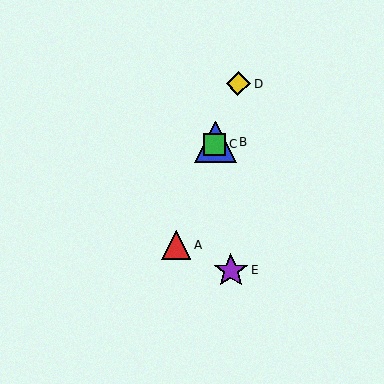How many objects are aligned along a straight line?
4 objects (A, B, C, D) are aligned along a straight line.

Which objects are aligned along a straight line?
Objects A, B, C, D are aligned along a straight line.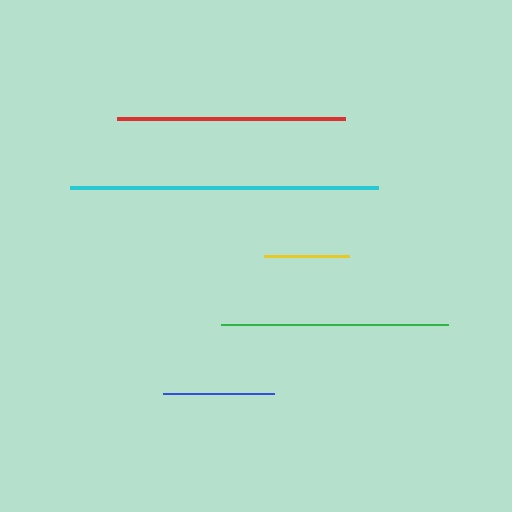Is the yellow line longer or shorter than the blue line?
The blue line is longer than the yellow line.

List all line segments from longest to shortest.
From longest to shortest: cyan, red, green, blue, yellow.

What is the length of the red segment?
The red segment is approximately 228 pixels long.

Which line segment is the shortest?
The yellow line is the shortest at approximately 85 pixels.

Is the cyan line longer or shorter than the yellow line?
The cyan line is longer than the yellow line.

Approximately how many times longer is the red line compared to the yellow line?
The red line is approximately 2.7 times the length of the yellow line.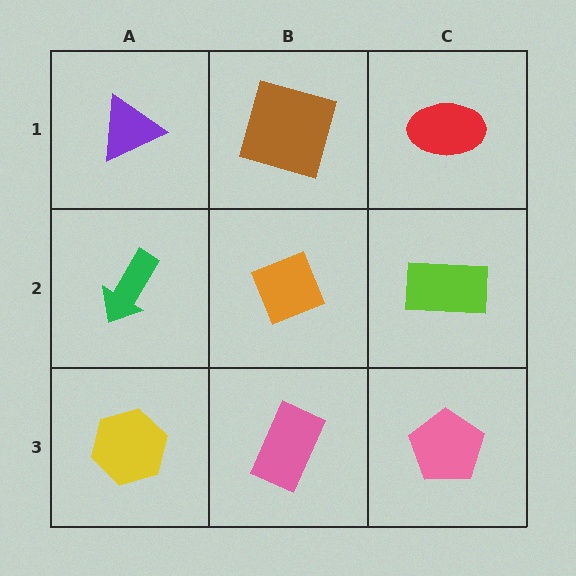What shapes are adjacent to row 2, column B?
A brown square (row 1, column B), a pink rectangle (row 3, column B), a green arrow (row 2, column A), a lime rectangle (row 2, column C).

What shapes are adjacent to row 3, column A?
A green arrow (row 2, column A), a pink rectangle (row 3, column B).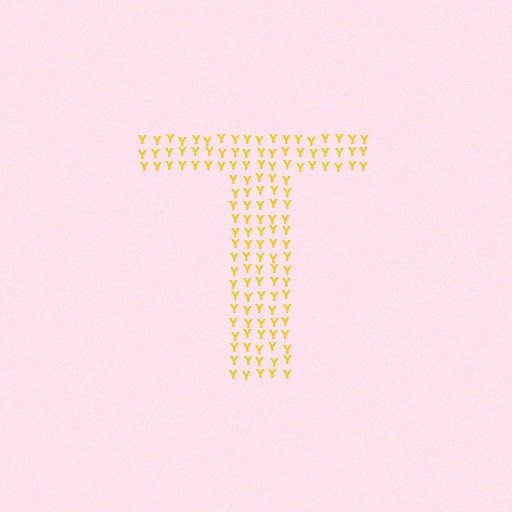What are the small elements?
The small elements are letter Y's.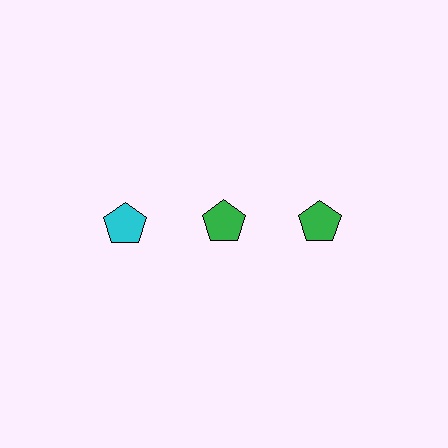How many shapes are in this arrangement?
There are 3 shapes arranged in a grid pattern.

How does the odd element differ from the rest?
It has a different color: cyan instead of green.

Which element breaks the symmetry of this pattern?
The cyan pentagon in the top row, leftmost column breaks the symmetry. All other shapes are green pentagons.